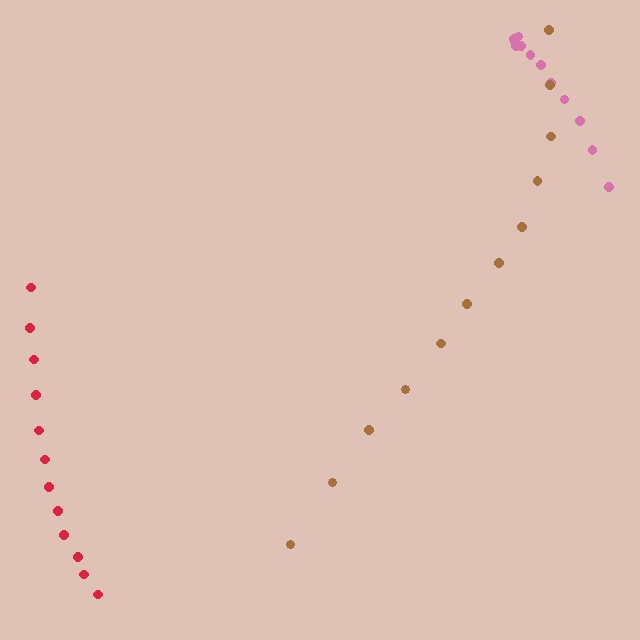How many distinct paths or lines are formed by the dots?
There are 3 distinct paths.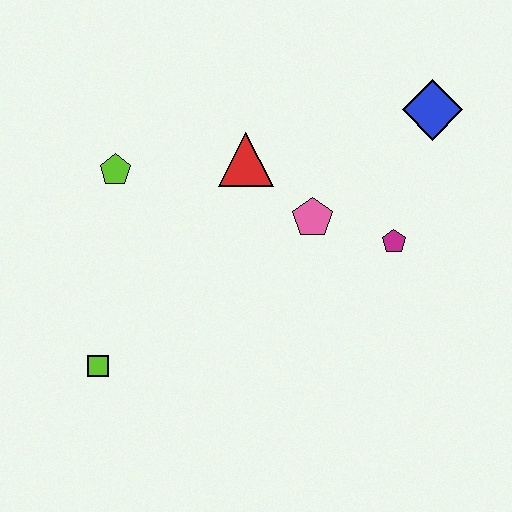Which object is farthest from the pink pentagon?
The lime square is farthest from the pink pentagon.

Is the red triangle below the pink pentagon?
No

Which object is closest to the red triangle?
The pink pentagon is closest to the red triangle.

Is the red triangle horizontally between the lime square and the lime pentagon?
No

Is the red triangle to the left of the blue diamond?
Yes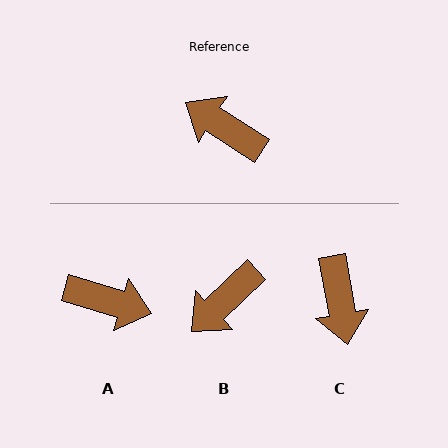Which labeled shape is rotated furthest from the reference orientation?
A, about 164 degrees away.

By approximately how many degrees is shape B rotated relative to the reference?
Approximately 76 degrees counter-clockwise.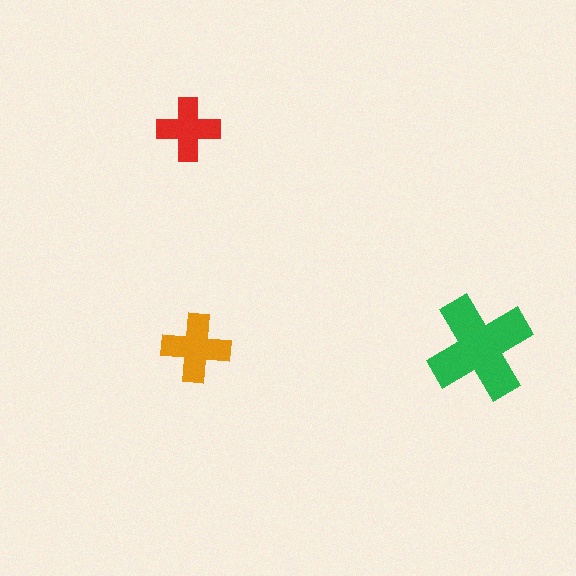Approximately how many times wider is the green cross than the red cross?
About 1.5 times wider.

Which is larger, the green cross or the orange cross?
The green one.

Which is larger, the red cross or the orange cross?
The orange one.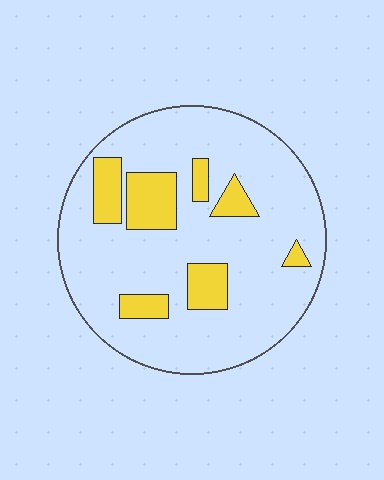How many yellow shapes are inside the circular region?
7.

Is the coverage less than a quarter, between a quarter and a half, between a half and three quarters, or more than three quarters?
Less than a quarter.